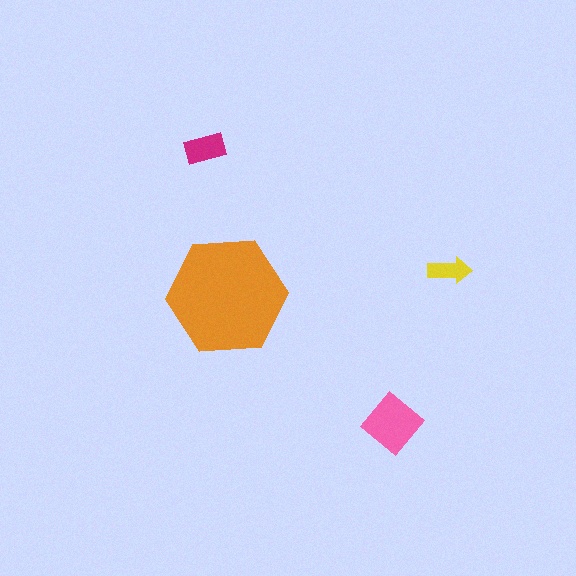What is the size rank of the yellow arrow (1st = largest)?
4th.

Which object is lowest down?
The pink diamond is bottommost.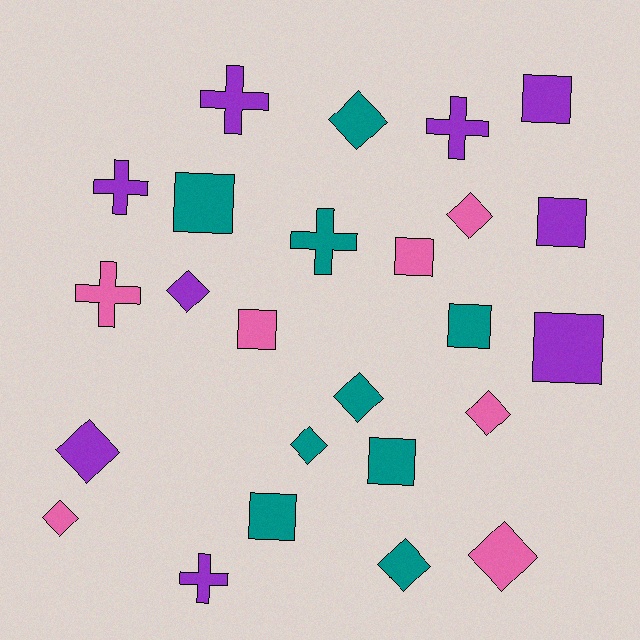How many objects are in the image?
There are 25 objects.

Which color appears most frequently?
Teal, with 9 objects.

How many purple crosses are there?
There are 4 purple crosses.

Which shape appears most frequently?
Diamond, with 10 objects.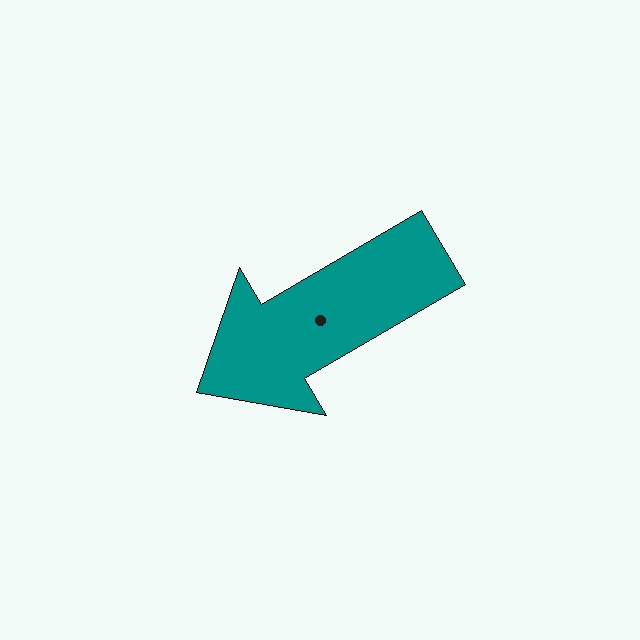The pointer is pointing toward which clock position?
Roughly 8 o'clock.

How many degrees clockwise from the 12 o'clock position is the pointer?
Approximately 240 degrees.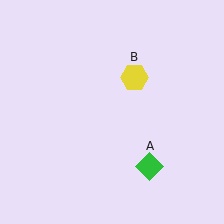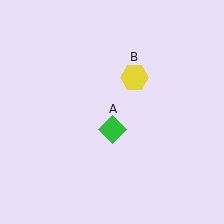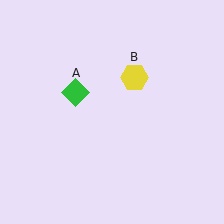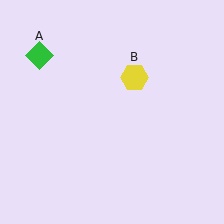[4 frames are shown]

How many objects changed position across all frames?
1 object changed position: green diamond (object A).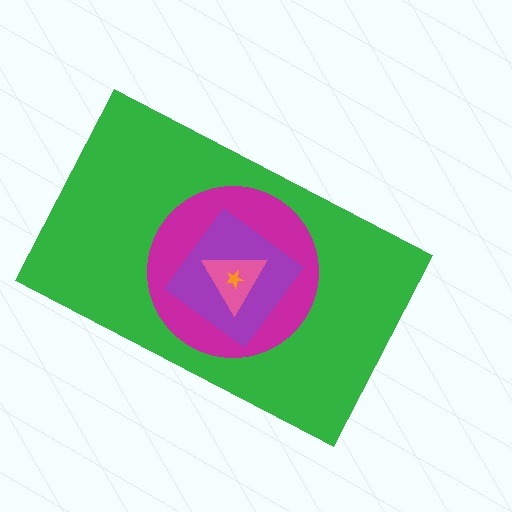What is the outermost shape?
The green rectangle.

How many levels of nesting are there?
5.